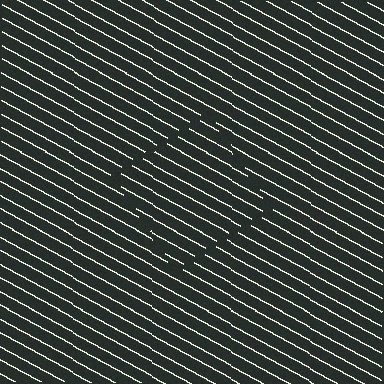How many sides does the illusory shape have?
4 sides — the line-ends trace a square.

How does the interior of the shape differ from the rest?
The interior of the shape contains the same grating, shifted by half a period — the contour is defined by the phase discontinuity where line-ends from the inner and outer gratings abut.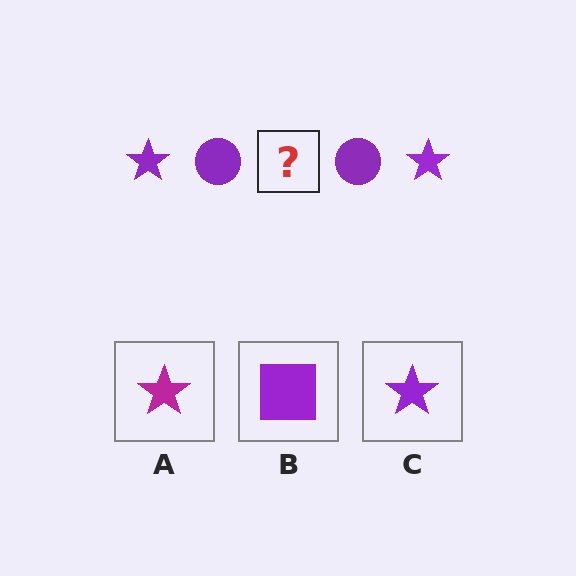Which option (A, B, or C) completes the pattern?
C.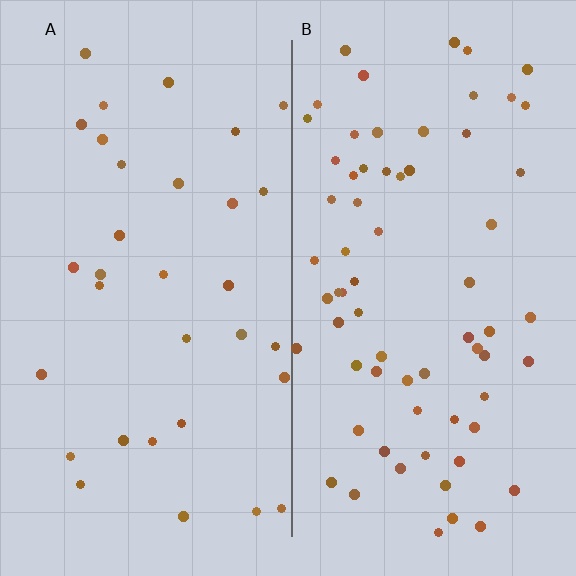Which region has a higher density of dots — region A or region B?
B (the right).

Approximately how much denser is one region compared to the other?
Approximately 2.1× — region B over region A.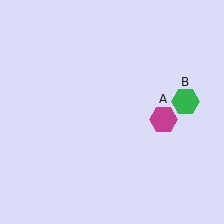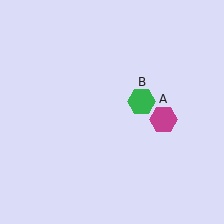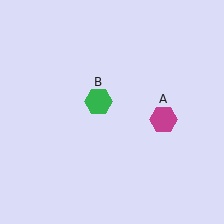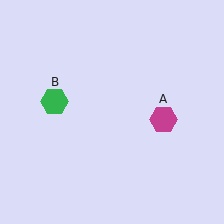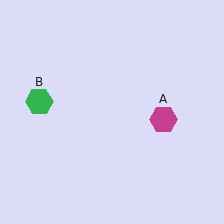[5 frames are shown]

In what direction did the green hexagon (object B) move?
The green hexagon (object B) moved left.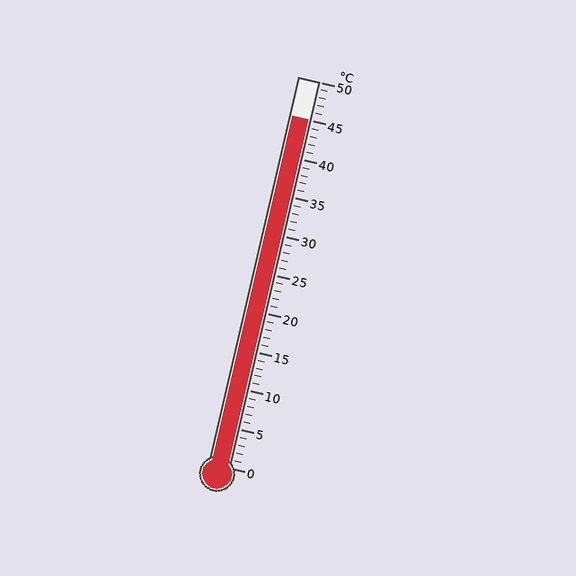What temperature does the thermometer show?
The thermometer shows approximately 45°C.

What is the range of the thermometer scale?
The thermometer scale ranges from 0°C to 50°C.